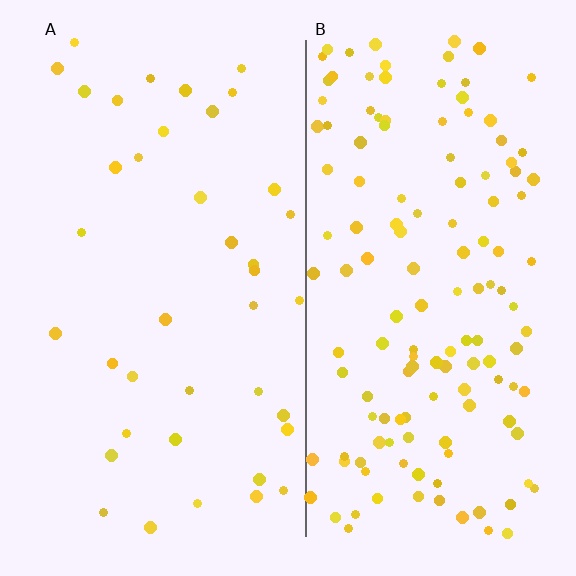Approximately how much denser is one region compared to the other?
Approximately 3.6× — region B over region A.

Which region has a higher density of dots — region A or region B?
B (the right).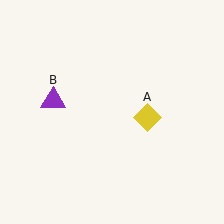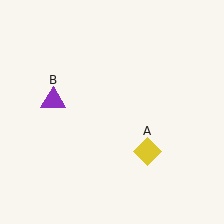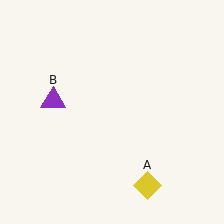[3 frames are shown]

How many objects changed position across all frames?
1 object changed position: yellow diamond (object A).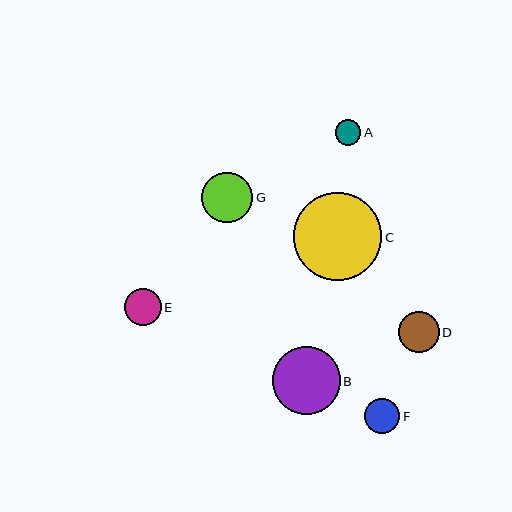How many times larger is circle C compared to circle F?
Circle C is approximately 2.5 times the size of circle F.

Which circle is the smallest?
Circle A is the smallest with a size of approximately 26 pixels.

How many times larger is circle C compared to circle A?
Circle C is approximately 3.4 times the size of circle A.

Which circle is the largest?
Circle C is the largest with a size of approximately 88 pixels.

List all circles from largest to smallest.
From largest to smallest: C, B, G, D, E, F, A.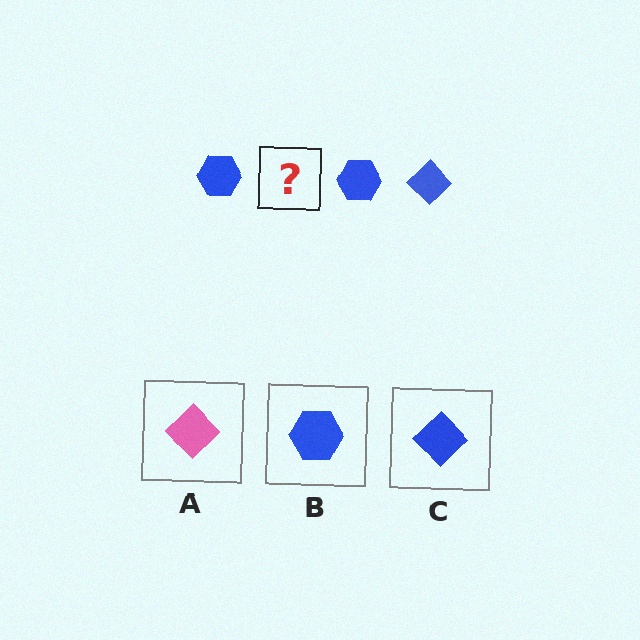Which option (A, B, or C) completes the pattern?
C.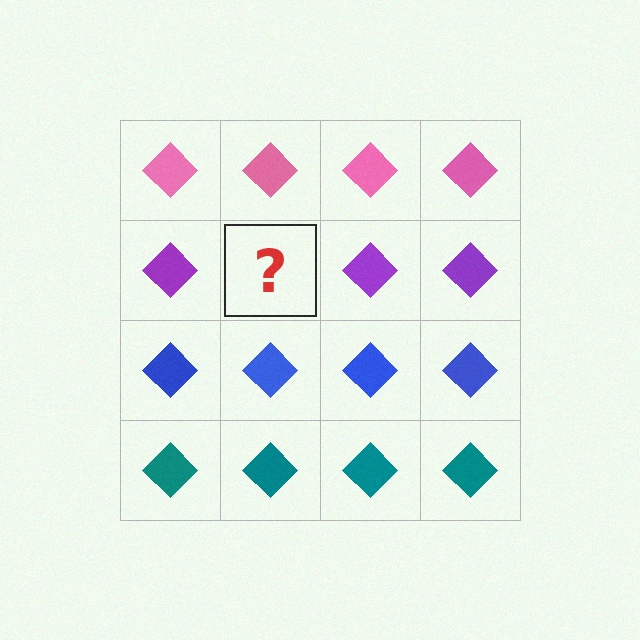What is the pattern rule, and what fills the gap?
The rule is that each row has a consistent color. The gap should be filled with a purple diamond.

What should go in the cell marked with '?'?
The missing cell should contain a purple diamond.